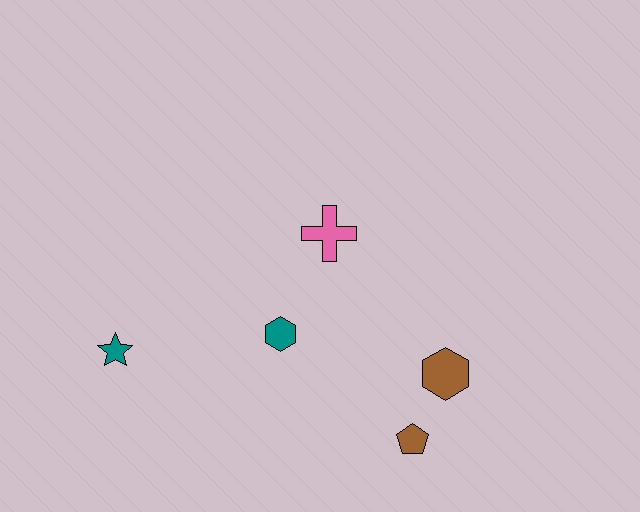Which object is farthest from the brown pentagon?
The teal star is farthest from the brown pentagon.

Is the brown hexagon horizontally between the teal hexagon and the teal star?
No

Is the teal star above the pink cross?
No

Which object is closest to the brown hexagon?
The brown pentagon is closest to the brown hexagon.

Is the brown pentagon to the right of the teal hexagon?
Yes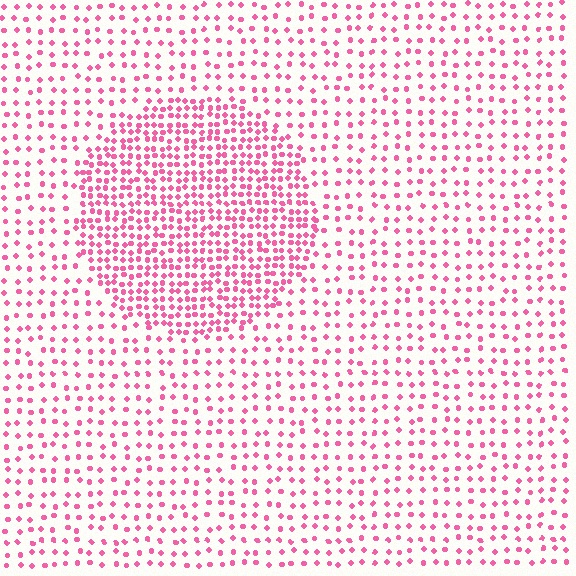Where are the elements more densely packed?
The elements are more densely packed inside the circle boundary.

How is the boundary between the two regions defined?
The boundary is defined by a change in element density (approximately 2.2x ratio). All elements are the same color, size, and shape.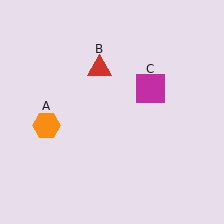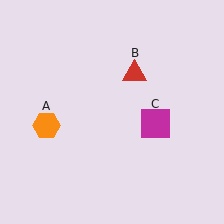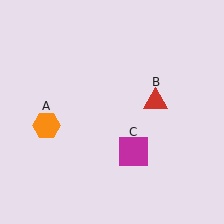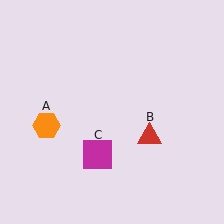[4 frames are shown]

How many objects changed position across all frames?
2 objects changed position: red triangle (object B), magenta square (object C).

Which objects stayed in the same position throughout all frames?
Orange hexagon (object A) remained stationary.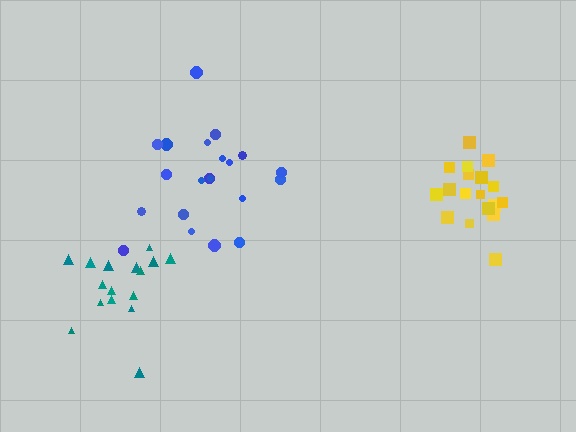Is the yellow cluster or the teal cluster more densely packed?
Yellow.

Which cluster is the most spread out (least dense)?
Blue.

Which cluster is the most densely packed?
Yellow.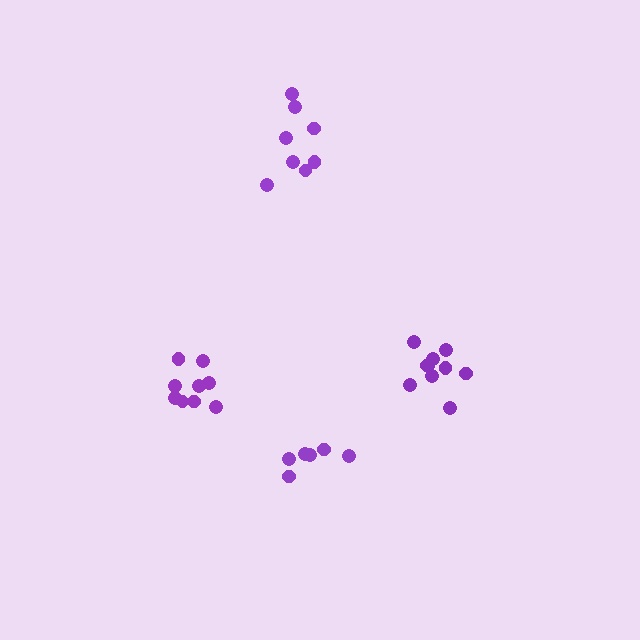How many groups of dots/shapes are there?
There are 4 groups.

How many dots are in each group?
Group 1: 10 dots, Group 2: 6 dots, Group 3: 9 dots, Group 4: 8 dots (33 total).